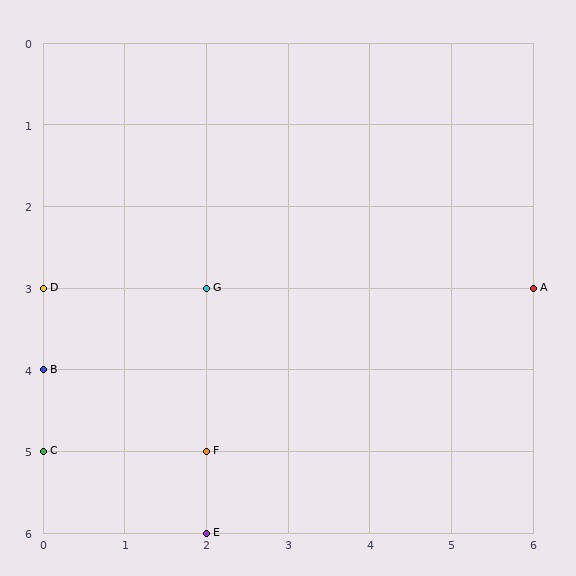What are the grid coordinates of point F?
Point F is at grid coordinates (2, 5).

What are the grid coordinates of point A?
Point A is at grid coordinates (6, 3).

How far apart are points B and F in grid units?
Points B and F are 2 columns and 1 row apart (about 2.2 grid units diagonally).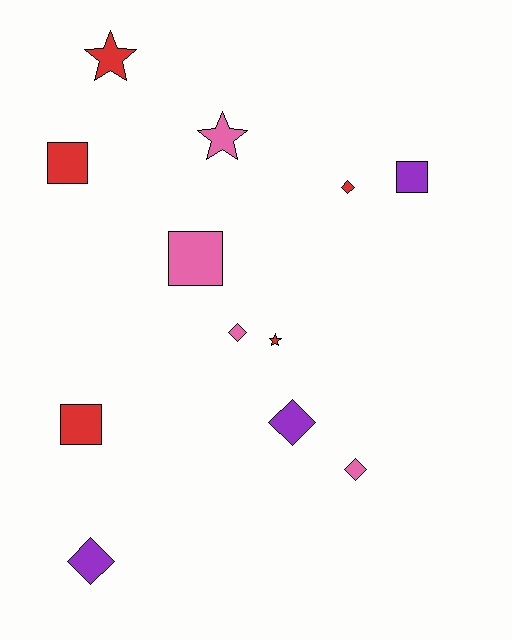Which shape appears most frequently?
Diamond, with 5 objects.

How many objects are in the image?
There are 12 objects.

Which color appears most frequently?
Red, with 5 objects.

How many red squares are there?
There are 2 red squares.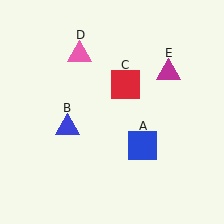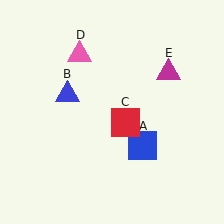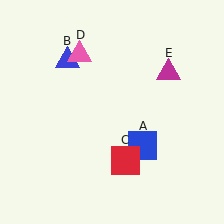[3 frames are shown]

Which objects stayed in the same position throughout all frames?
Blue square (object A) and pink triangle (object D) and magenta triangle (object E) remained stationary.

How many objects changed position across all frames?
2 objects changed position: blue triangle (object B), red square (object C).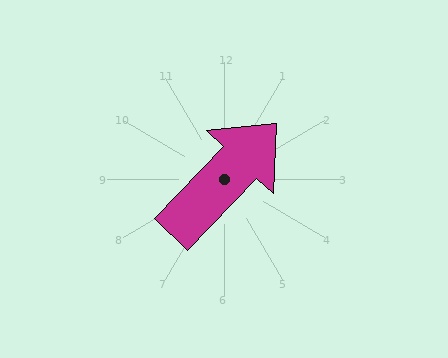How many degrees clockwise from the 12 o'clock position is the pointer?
Approximately 44 degrees.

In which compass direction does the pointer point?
Northeast.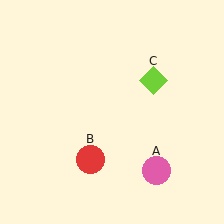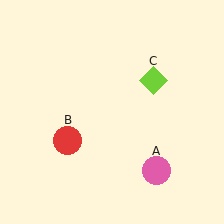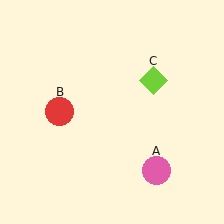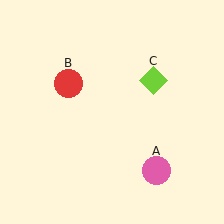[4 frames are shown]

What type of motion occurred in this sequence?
The red circle (object B) rotated clockwise around the center of the scene.